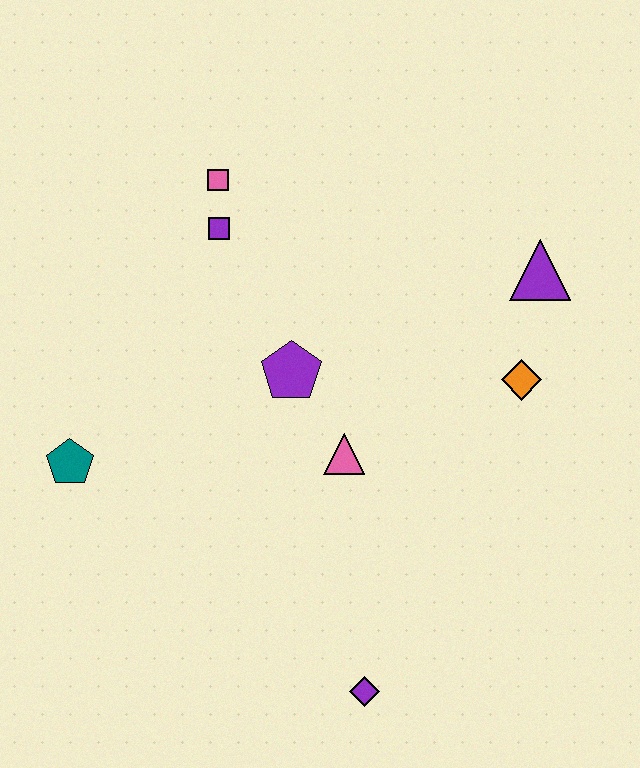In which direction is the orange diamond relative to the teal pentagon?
The orange diamond is to the right of the teal pentagon.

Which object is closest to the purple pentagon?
The pink triangle is closest to the purple pentagon.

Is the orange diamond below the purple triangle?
Yes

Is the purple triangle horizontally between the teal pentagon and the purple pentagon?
No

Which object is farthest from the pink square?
The purple diamond is farthest from the pink square.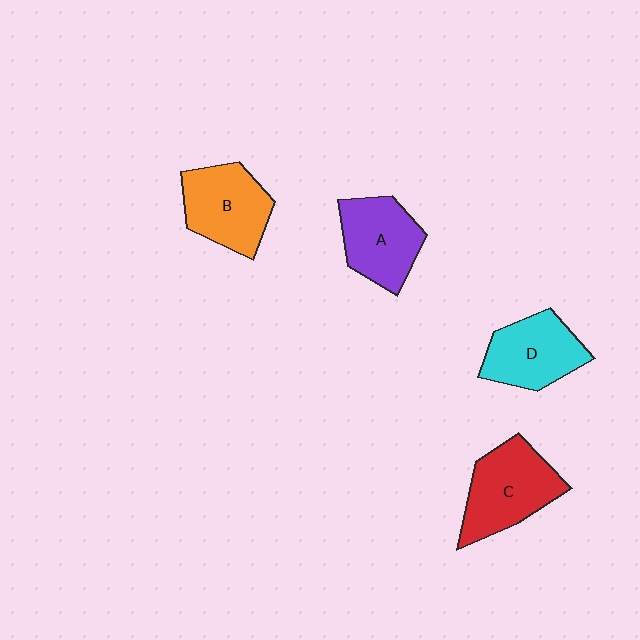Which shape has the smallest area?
Shape D (cyan).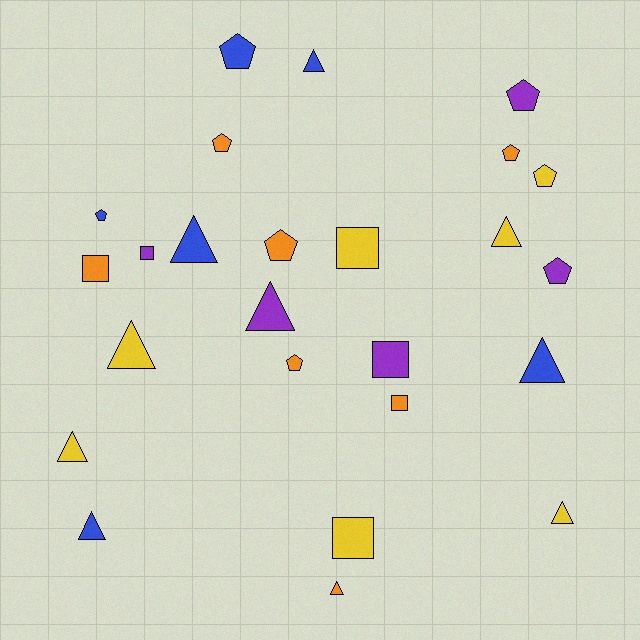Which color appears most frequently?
Orange, with 7 objects.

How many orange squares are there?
There are 2 orange squares.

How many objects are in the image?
There are 25 objects.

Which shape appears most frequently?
Triangle, with 10 objects.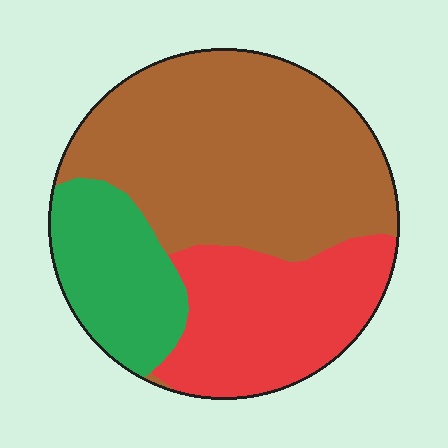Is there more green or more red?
Red.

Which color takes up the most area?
Brown, at roughly 55%.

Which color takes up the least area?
Green, at roughly 20%.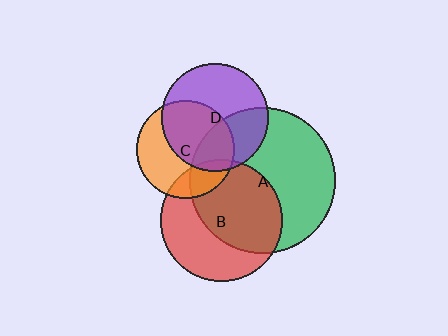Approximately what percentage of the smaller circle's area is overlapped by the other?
Approximately 55%.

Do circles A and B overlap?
Yes.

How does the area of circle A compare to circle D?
Approximately 1.9 times.